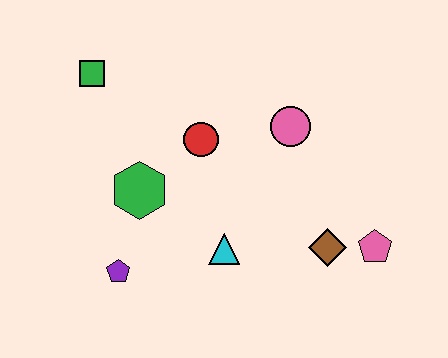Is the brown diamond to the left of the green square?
No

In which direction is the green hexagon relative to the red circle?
The green hexagon is to the left of the red circle.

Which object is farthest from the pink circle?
The purple pentagon is farthest from the pink circle.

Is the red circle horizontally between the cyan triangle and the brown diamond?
No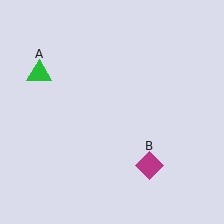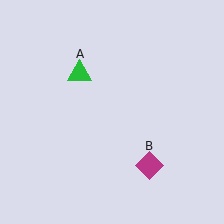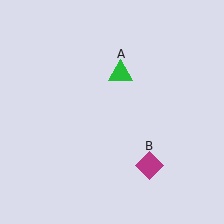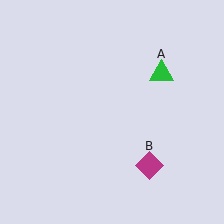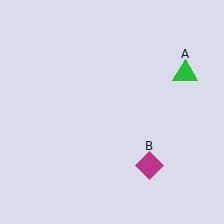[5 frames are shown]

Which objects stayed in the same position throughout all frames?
Magenta diamond (object B) remained stationary.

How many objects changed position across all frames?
1 object changed position: green triangle (object A).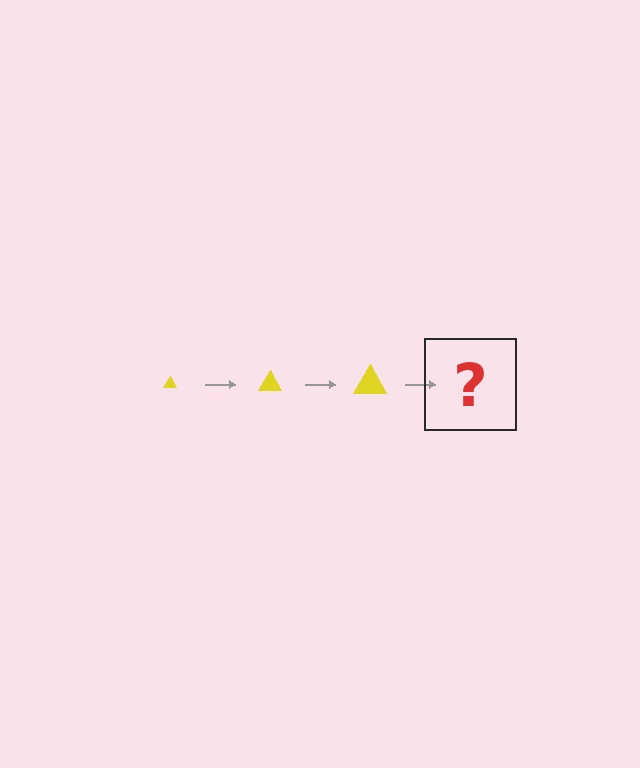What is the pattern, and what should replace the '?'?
The pattern is that the triangle gets progressively larger each step. The '?' should be a yellow triangle, larger than the previous one.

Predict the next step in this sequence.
The next step is a yellow triangle, larger than the previous one.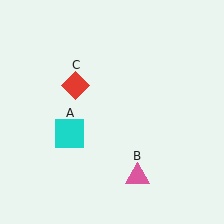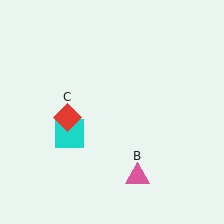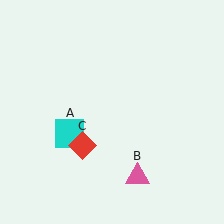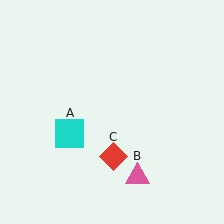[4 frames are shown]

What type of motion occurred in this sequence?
The red diamond (object C) rotated counterclockwise around the center of the scene.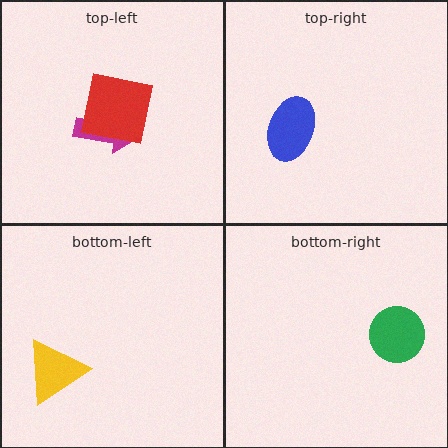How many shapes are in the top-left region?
2.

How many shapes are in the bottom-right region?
1.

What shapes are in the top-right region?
The blue ellipse.